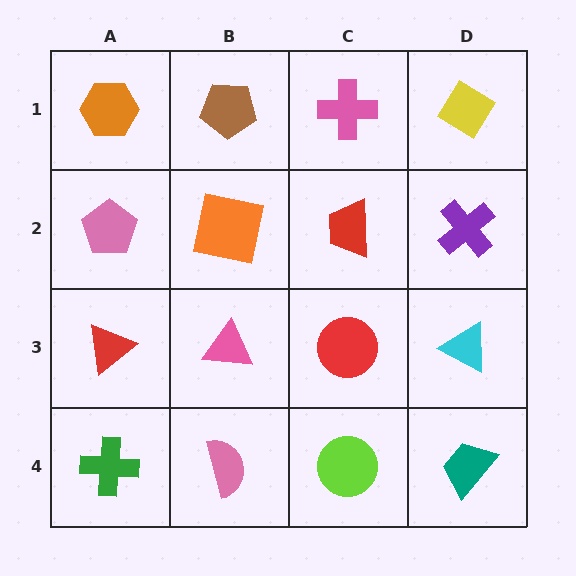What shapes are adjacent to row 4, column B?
A pink triangle (row 3, column B), a green cross (row 4, column A), a lime circle (row 4, column C).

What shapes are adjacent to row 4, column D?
A cyan triangle (row 3, column D), a lime circle (row 4, column C).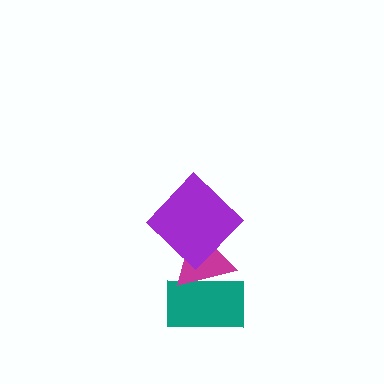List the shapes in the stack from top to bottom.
From top to bottom: the purple diamond, the magenta triangle, the teal rectangle.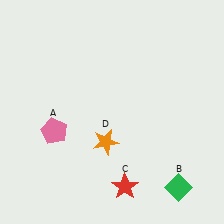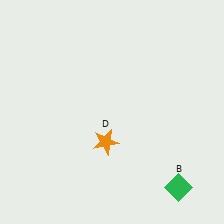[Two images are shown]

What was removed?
The pink pentagon (A), the red star (C) were removed in Image 2.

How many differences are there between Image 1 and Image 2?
There are 2 differences between the two images.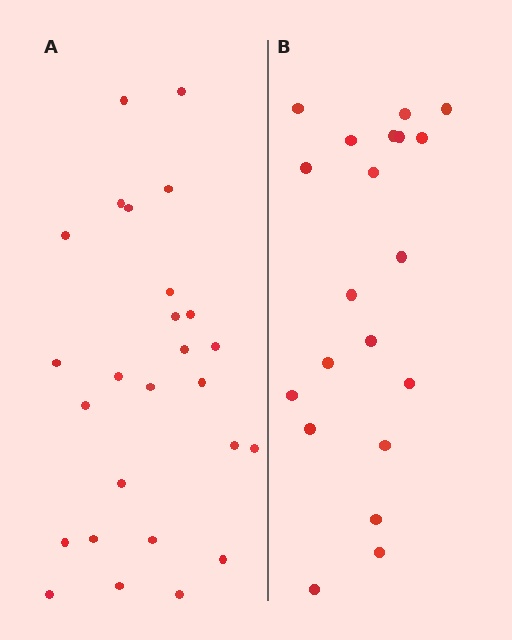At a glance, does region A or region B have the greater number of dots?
Region A (the left region) has more dots.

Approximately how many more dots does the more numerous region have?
Region A has about 6 more dots than region B.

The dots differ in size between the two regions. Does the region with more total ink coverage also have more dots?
No. Region B has more total ink coverage because its dots are larger, but region A actually contains more individual dots. Total area can be misleading — the number of items is what matters here.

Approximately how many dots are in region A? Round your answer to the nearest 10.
About 30 dots. (The exact count is 26, which rounds to 30.)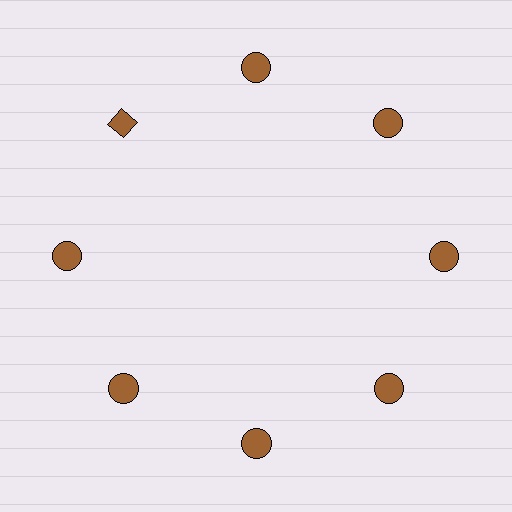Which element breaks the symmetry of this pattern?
The brown diamond at roughly the 10 o'clock position breaks the symmetry. All other shapes are brown circles.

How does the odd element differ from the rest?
It has a different shape: diamond instead of circle.